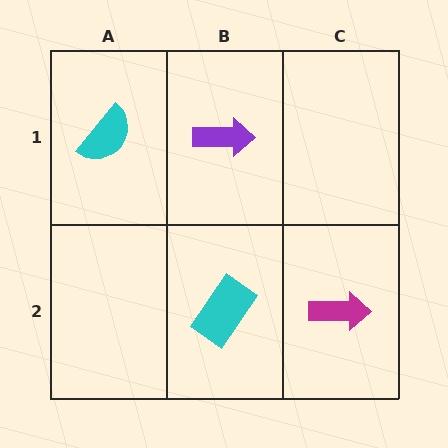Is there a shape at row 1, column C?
No, that cell is empty.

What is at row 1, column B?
A purple arrow.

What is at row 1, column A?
A cyan semicircle.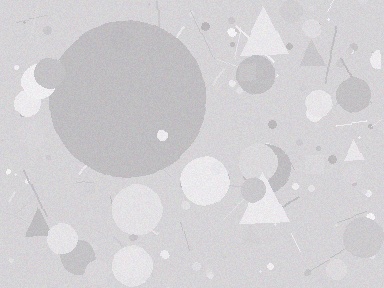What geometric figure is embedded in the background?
A circle is embedded in the background.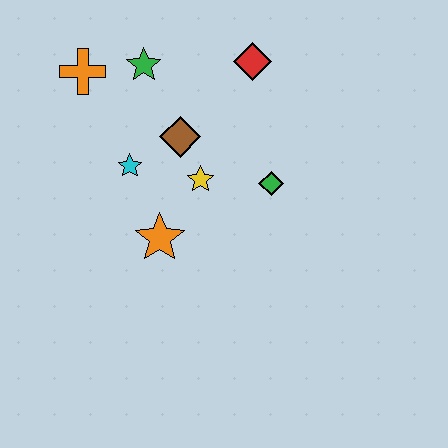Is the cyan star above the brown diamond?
No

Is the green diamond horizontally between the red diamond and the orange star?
No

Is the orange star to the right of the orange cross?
Yes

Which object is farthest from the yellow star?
The orange cross is farthest from the yellow star.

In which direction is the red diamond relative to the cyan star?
The red diamond is to the right of the cyan star.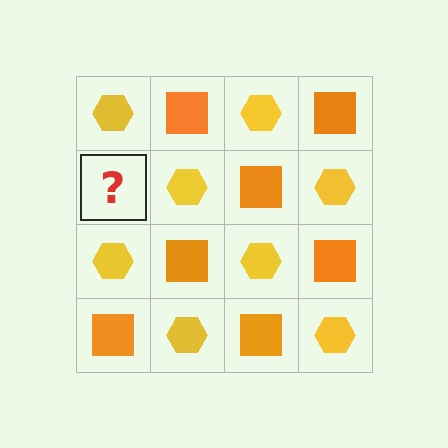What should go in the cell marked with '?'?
The missing cell should contain an orange square.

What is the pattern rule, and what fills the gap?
The rule is that it alternates yellow hexagon and orange square in a checkerboard pattern. The gap should be filled with an orange square.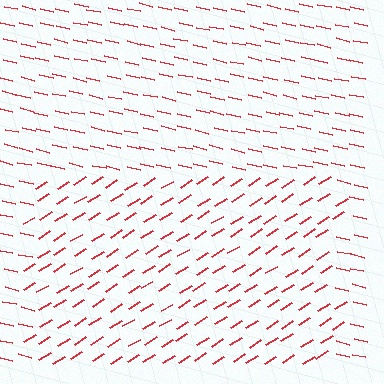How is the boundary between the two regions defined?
The boundary is defined purely by a change in line orientation (approximately 45 degrees difference). All lines are the same color and thickness.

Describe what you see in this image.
The image is filled with small red line segments. A rectangle region in the image has lines oriented differently from the surrounding lines, creating a visible texture boundary.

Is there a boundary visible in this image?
Yes, there is a texture boundary formed by a change in line orientation.